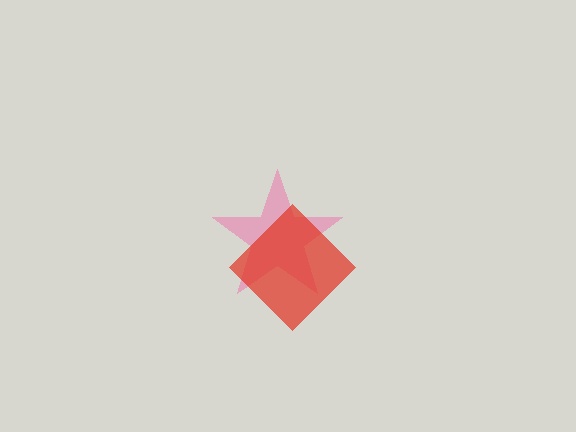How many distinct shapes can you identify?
There are 2 distinct shapes: a pink star, a red diamond.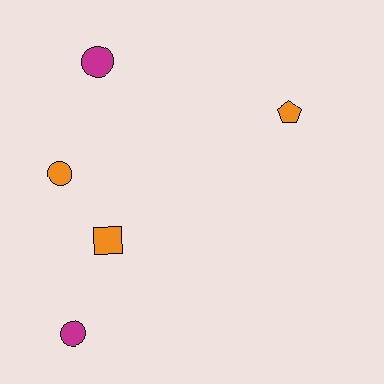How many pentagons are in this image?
There is 1 pentagon.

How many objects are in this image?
There are 5 objects.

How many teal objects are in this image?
There are no teal objects.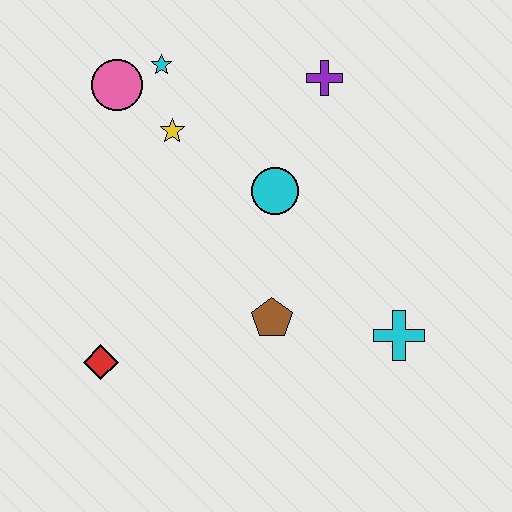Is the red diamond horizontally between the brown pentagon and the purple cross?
No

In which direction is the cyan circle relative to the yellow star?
The cyan circle is to the right of the yellow star.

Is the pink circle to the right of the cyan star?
No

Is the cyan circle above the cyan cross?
Yes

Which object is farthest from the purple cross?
The red diamond is farthest from the purple cross.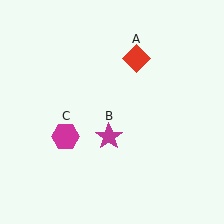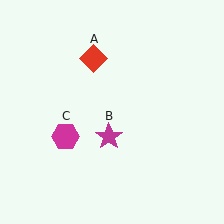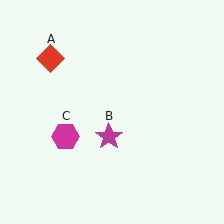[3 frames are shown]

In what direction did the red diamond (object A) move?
The red diamond (object A) moved left.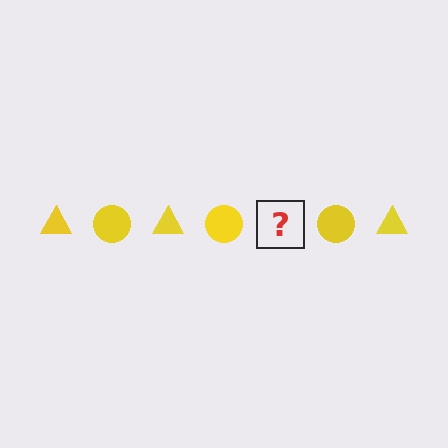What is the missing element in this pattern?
The missing element is a yellow triangle.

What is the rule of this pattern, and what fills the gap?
The rule is that the pattern cycles through triangle, circle shapes in yellow. The gap should be filled with a yellow triangle.